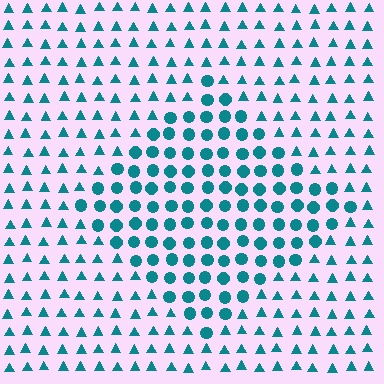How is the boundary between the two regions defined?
The boundary is defined by a change in element shape: circles inside vs. triangles outside. All elements share the same color and spacing.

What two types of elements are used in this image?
The image uses circles inside the diamond region and triangles outside it.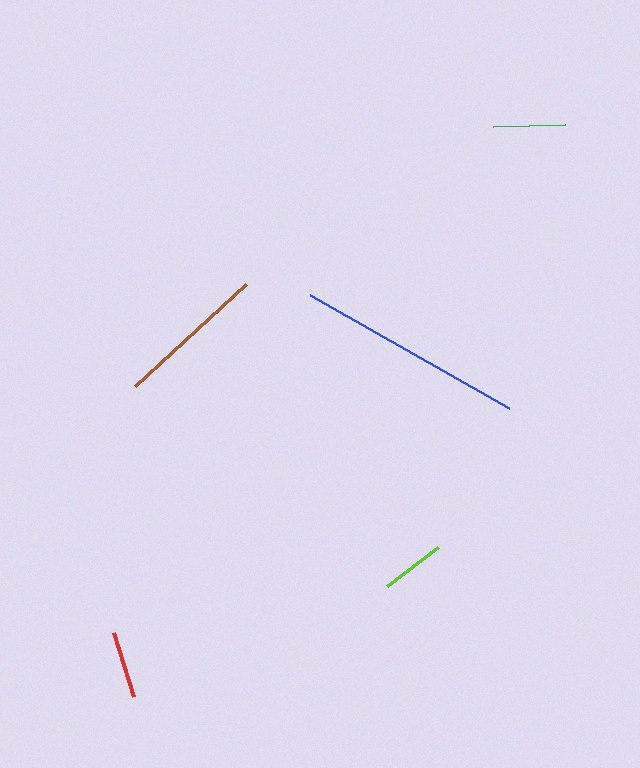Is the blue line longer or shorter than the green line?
The blue line is longer than the green line.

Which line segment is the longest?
The blue line is the longest at approximately 228 pixels.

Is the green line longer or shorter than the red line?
The green line is longer than the red line.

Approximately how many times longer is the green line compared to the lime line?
The green line is approximately 1.1 times the length of the lime line.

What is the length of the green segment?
The green segment is approximately 72 pixels long.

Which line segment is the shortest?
The lime line is the shortest at approximately 64 pixels.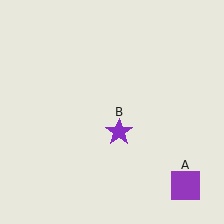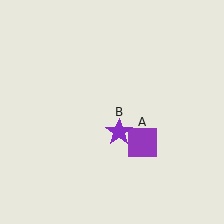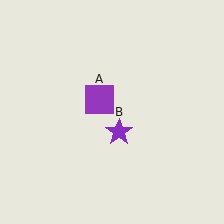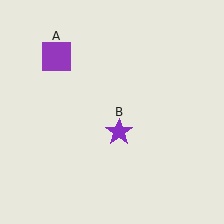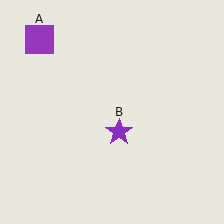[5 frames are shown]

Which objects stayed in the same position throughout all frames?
Purple star (object B) remained stationary.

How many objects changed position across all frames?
1 object changed position: purple square (object A).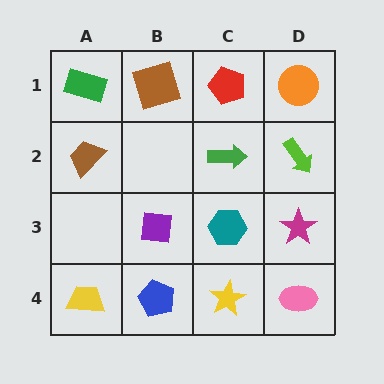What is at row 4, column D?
A pink ellipse.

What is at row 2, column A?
A brown trapezoid.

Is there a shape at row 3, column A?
No, that cell is empty.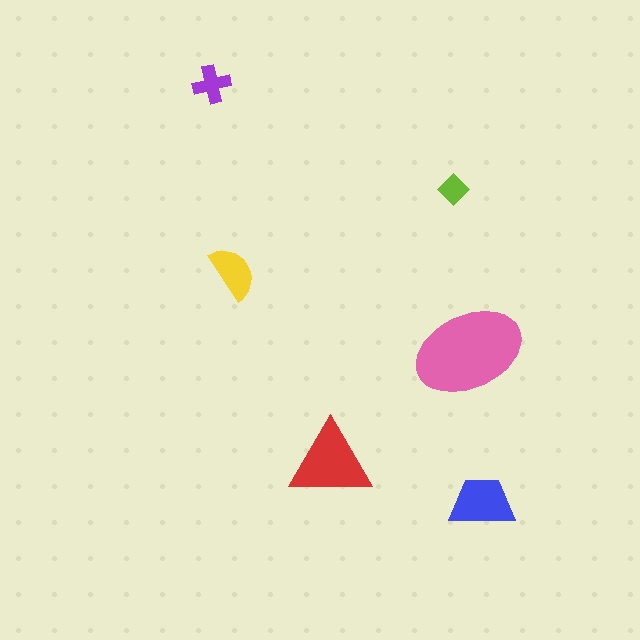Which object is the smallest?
The lime diamond.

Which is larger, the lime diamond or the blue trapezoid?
The blue trapezoid.